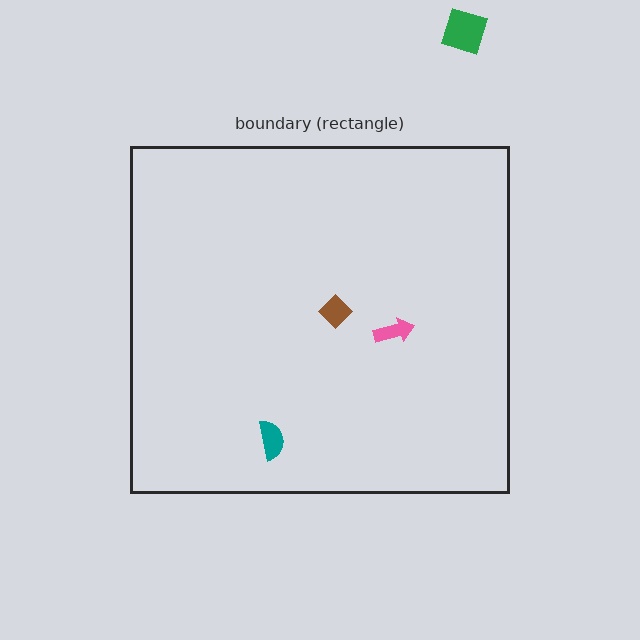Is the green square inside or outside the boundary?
Outside.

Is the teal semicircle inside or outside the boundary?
Inside.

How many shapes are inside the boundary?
3 inside, 1 outside.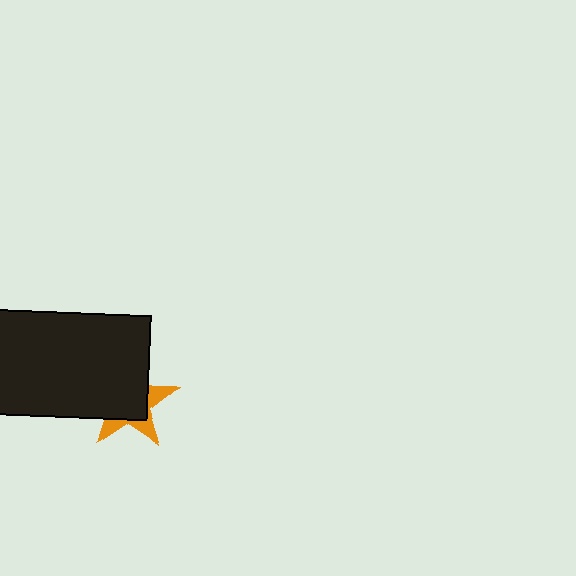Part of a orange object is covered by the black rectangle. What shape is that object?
It is a star.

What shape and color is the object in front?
The object in front is a black rectangle.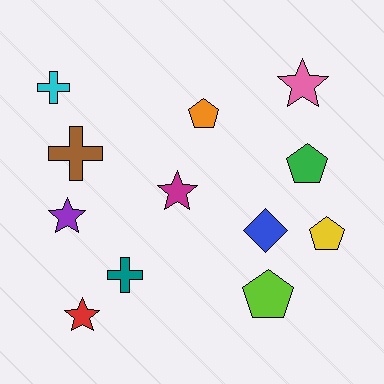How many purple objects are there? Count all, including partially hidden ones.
There is 1 purple object.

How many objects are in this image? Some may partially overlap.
There are 12 objects.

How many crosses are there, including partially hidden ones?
There are 3 crosses.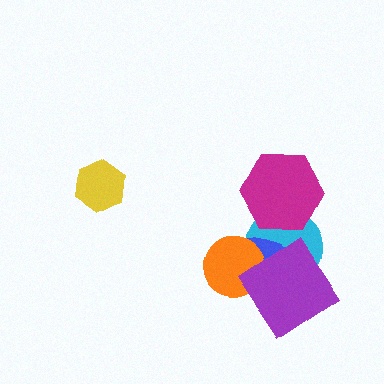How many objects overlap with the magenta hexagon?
1 object overlaps with the magenta hexagon.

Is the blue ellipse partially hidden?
Yes, it is partially covered by another shape.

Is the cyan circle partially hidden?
Yes, it is partially covered by another shape.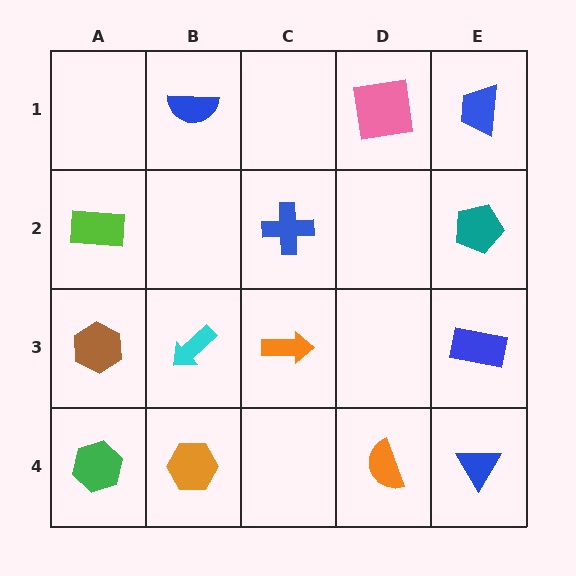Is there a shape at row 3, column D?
No, that cell is empty.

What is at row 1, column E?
A blue trapezoid.